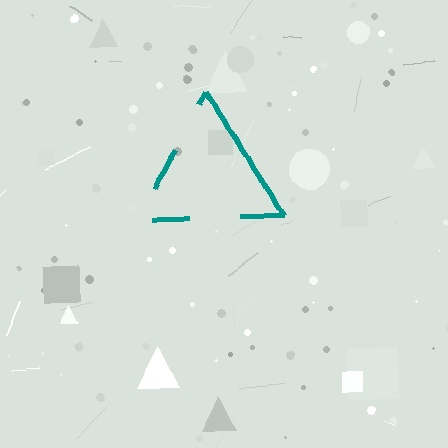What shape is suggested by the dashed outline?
The dashed outline suggests a triangle.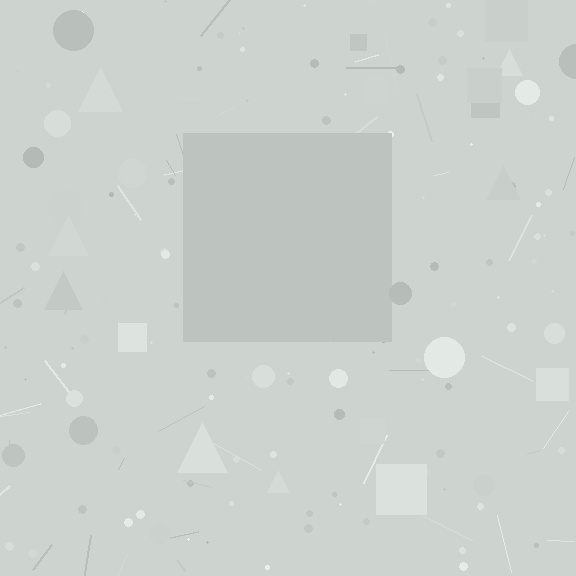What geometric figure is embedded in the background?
A square is embedded in the background.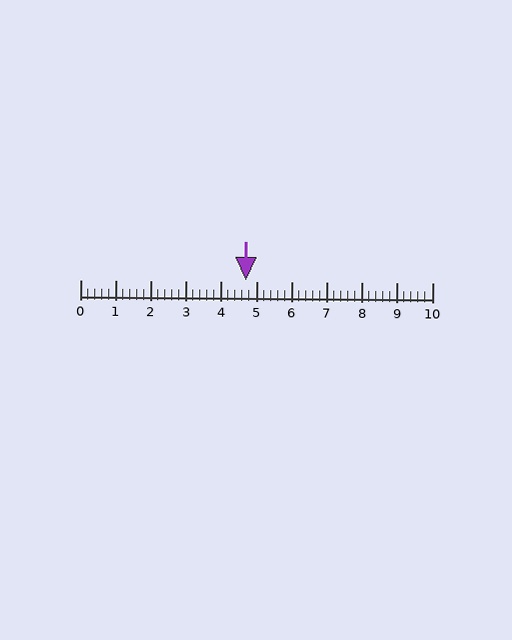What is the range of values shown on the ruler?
The ruler shows values from 0 to 10.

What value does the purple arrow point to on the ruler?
The purple arrow points to approximately 4.7.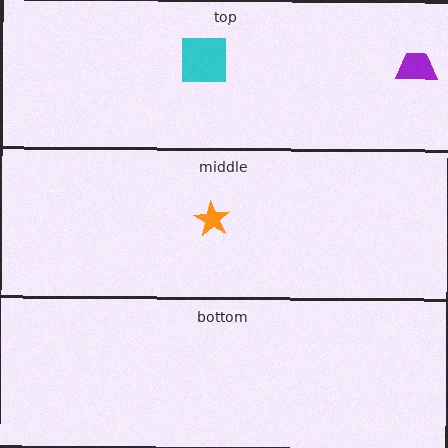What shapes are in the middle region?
The orange star.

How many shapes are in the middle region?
1.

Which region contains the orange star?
The middle region.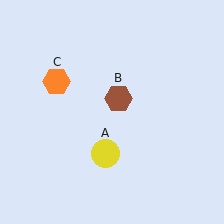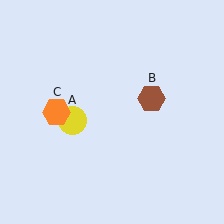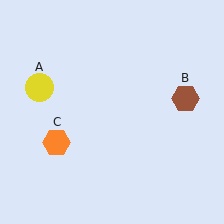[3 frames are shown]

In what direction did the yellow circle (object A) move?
The yellow circle (object A) moved up and to the left.